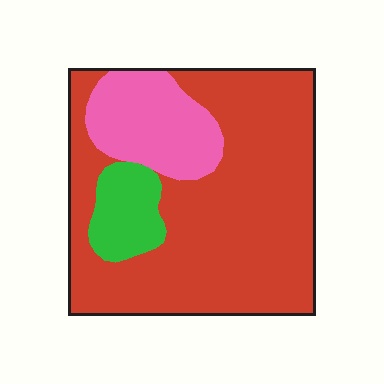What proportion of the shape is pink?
Pink covers about 20% of the shape.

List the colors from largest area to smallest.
From largest to smallest: red, pink, green.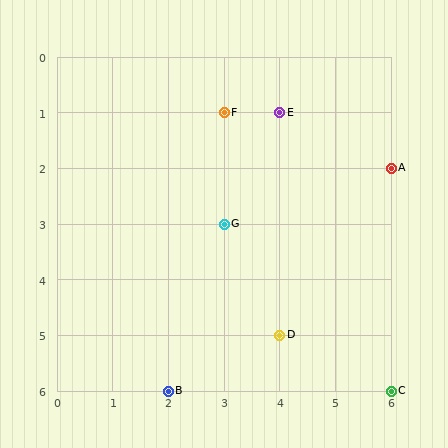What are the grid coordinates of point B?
Point B is at grid coordinates (2, 6).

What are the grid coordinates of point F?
Point F is at grid coordinates (3, 1).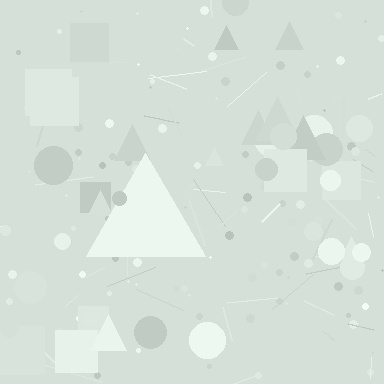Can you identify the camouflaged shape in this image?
The camouflaged shape is a triangle.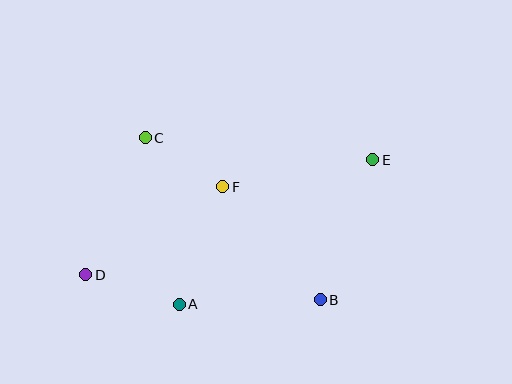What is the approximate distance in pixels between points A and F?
The distance between A and F is approximately 125 pixels.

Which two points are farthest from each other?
Points D and E are farthest from each other.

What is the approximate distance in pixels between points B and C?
The distance between B and C is approximately 238 pixels.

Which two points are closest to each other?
Points C and F are closest to each other.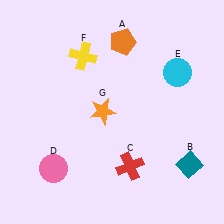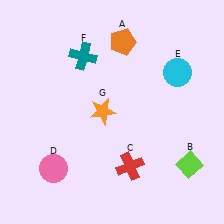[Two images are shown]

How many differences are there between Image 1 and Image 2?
There are 2 differences between the two images.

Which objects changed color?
B changed from teal to lime. F changed from yellow to teal.